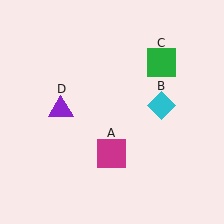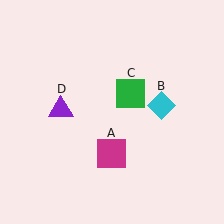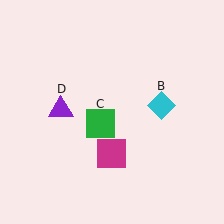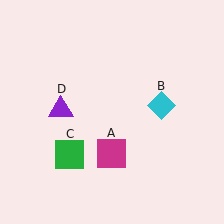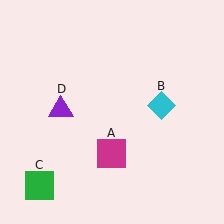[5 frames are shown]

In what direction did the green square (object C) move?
The green square (object C) moved down and to the left.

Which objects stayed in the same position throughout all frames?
Magenta square (object A) and cyan diamond (object B) and purple triangle (object D) remained stationary.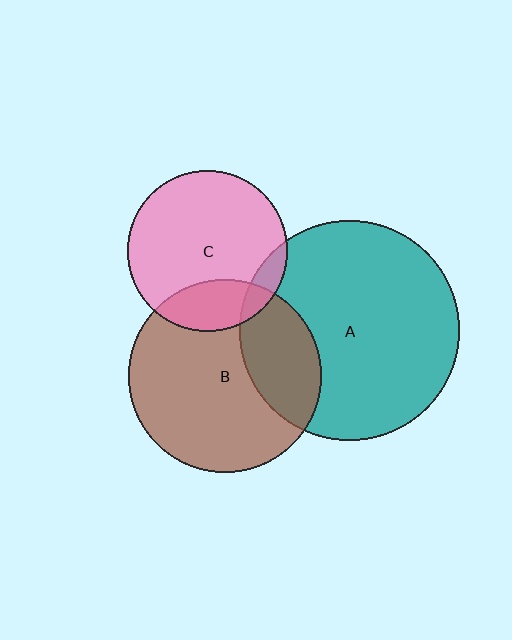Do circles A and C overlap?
Yes.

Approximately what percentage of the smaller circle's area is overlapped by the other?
Approximately 10%.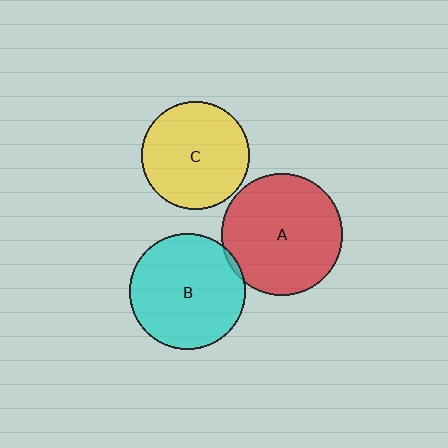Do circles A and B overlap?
Yes.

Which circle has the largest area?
Circle A (red).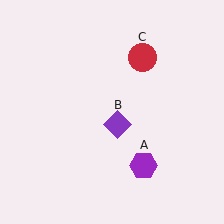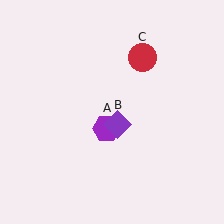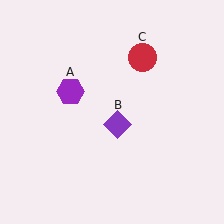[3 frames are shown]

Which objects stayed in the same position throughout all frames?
Purple diamond (object B) and red circle (object C) remained stationary.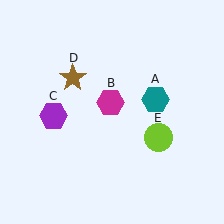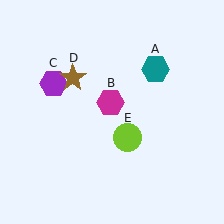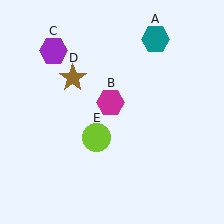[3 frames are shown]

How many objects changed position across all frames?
3 objects changed position: teal hexagon (object A), purple hexagon (object C), lime circle (object E).